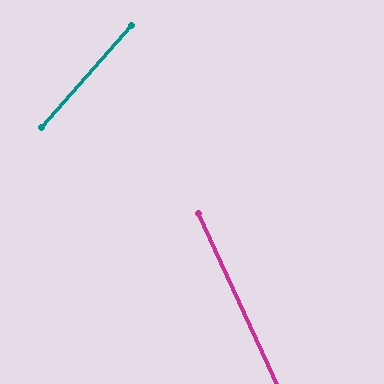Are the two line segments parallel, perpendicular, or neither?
Neither parallel nor perpendicular — they differ by about 66°.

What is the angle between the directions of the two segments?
Approximately 66 degrees.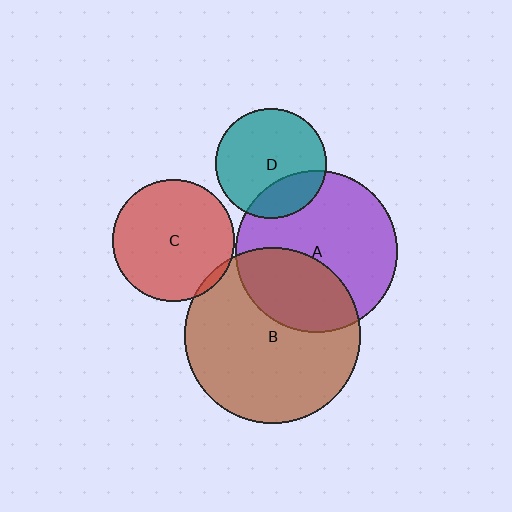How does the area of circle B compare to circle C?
Approximately 2.1 times.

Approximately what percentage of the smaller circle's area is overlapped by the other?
Approximately 25%.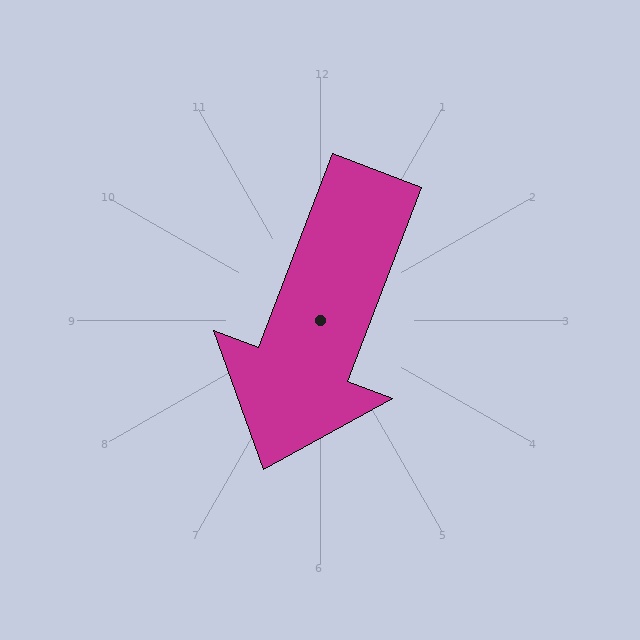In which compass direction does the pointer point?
South.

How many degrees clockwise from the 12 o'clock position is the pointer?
Approximately 201 degrees.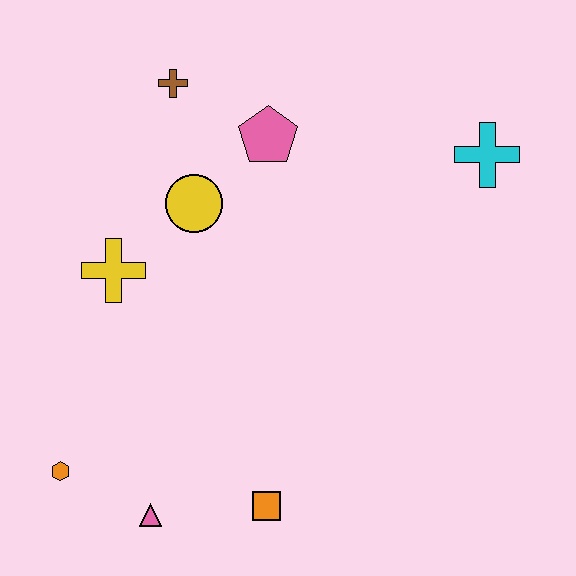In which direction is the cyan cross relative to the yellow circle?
The cyan cross is to the right of the yellow circle.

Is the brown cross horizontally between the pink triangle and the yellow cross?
No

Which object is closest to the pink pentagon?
The yellow circle is closest to the pink pentagon.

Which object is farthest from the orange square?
The brown cross is farthest from the orange square.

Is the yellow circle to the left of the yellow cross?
No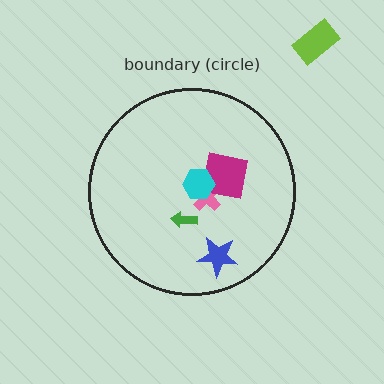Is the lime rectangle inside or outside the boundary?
Outside.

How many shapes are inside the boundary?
5 inside, 1 outside.